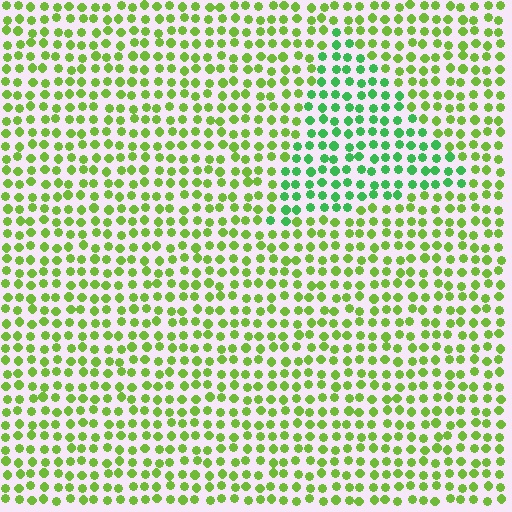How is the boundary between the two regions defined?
The boundary is defined purely by a slight shift in hue (about 37 degrees). Spacing, size, and orientation are identical on both sides.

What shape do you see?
I see a triangle.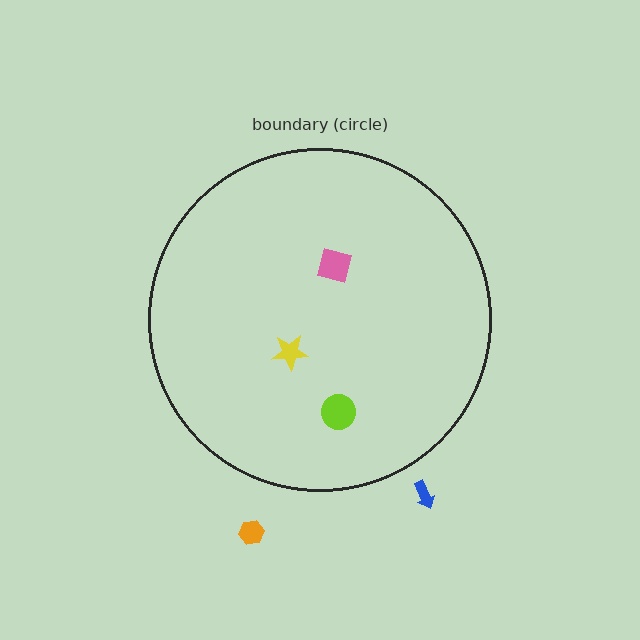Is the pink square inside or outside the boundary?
Inside.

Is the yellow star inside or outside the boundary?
Inside.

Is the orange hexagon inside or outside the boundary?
Outside.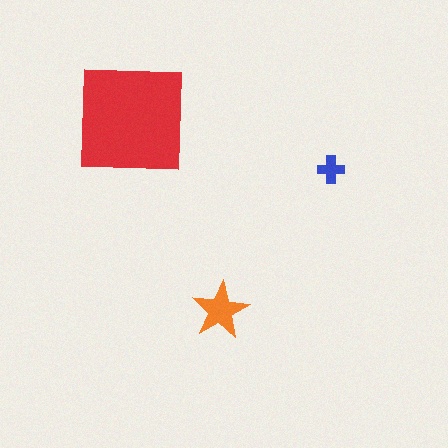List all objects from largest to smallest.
The red square, the orange star, the blue cross.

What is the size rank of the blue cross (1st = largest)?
3rd.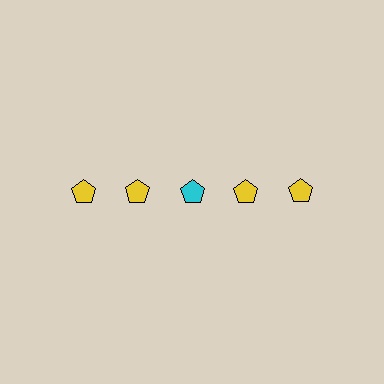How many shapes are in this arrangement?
There are 5 shapes arranged in a grid pattern.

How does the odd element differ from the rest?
It has a different color: cyan instead of yellow.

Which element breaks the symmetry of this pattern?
The cyan pentagon in the top row, center column breaks the symmetry. All other shapes are yellow pentagons.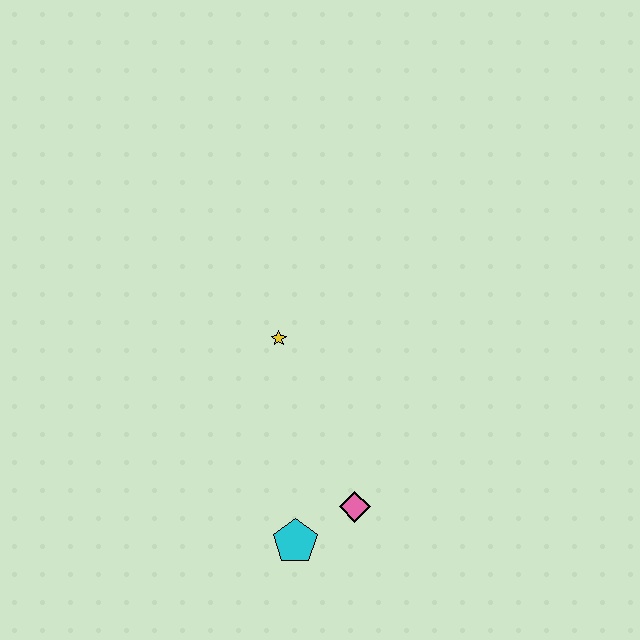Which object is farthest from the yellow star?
The cyan pentagon is farthest from the yellow star.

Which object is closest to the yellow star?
The pink diamond is closest to the yellow star.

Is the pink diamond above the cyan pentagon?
Yes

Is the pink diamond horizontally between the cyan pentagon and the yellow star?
No